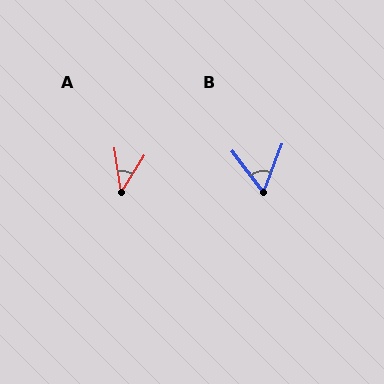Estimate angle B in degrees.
Approximately 58 degrees.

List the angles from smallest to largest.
A (40°), B (58°).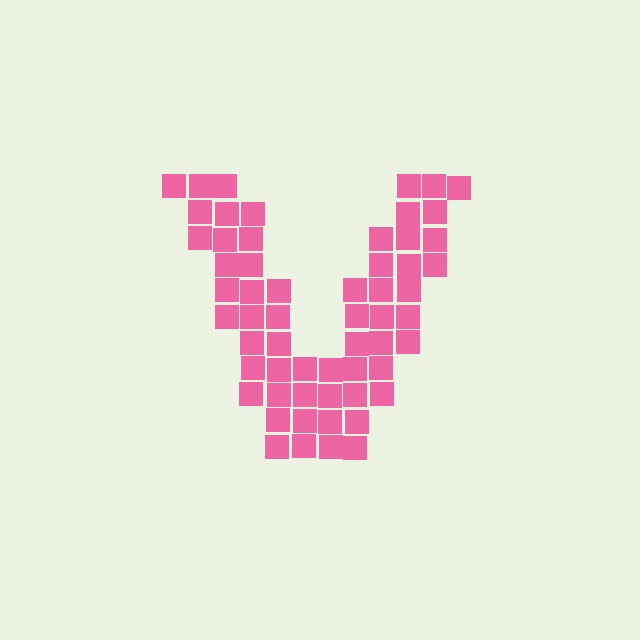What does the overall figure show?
The overall figure shows the letter V.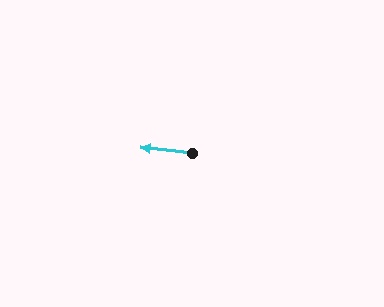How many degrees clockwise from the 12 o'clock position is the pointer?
Approximately 277 degrees.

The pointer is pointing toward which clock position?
Roughly 9 o'clock.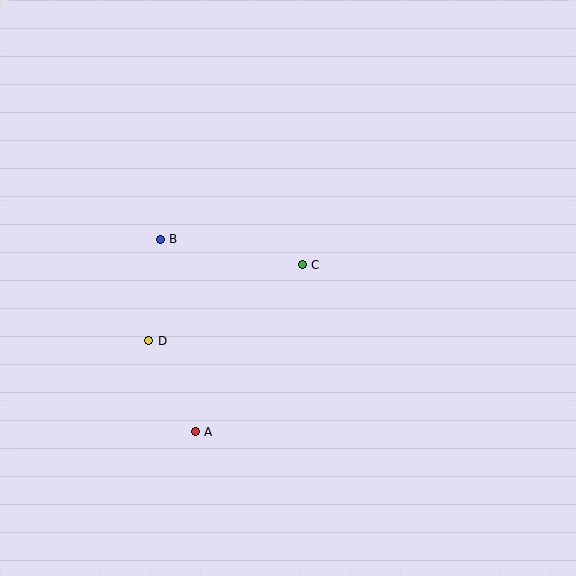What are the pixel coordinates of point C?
Point C is at (302, 265).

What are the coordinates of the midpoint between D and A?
The midpoint between D and A is at (172, 386).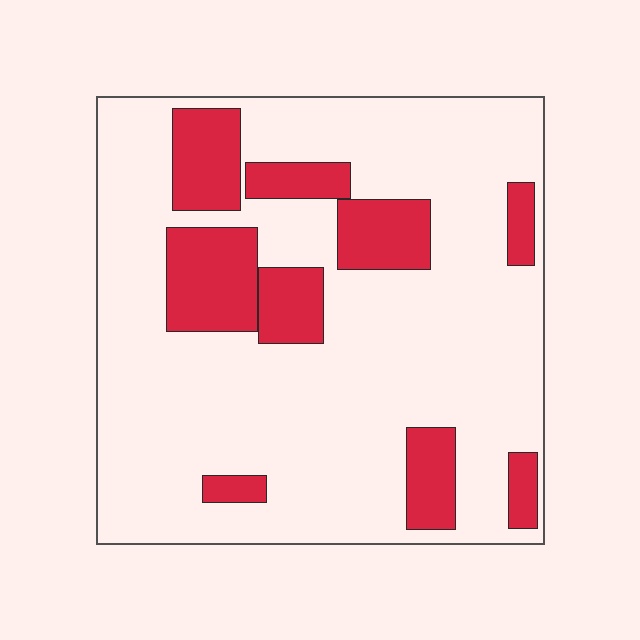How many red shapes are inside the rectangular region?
9.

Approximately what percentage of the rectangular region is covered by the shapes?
Approximately 20%.